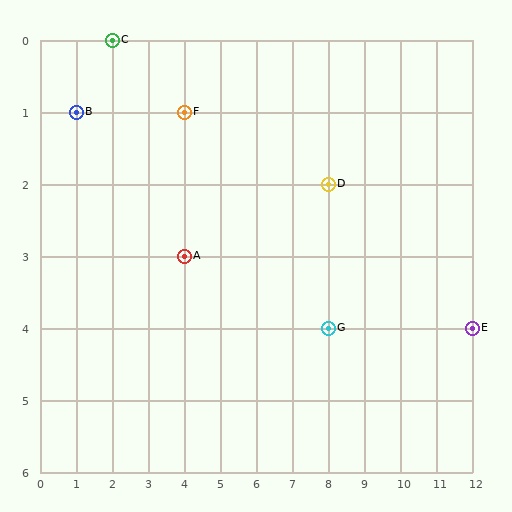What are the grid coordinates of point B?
Point B is at grid coordinates (1, 1).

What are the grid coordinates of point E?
Point E is at grid coordinates (12, 4).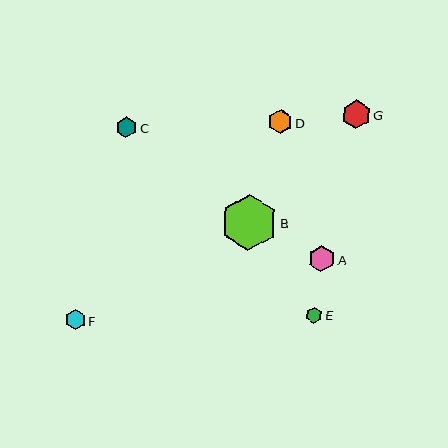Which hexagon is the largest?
Hexagon B is the largest with a size of approximately 57 pixels.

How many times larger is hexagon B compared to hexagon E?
Hexagon B is approximately 3.4 times the size of hexagon E.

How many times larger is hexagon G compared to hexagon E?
Hexagon G is approximately 1.7 times the size of hexagon E.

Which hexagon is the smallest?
Hexagon E is the smallest with a size of approximately 17 pixels.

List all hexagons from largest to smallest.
From largest to smallest: B, G, A, D, F, C, E.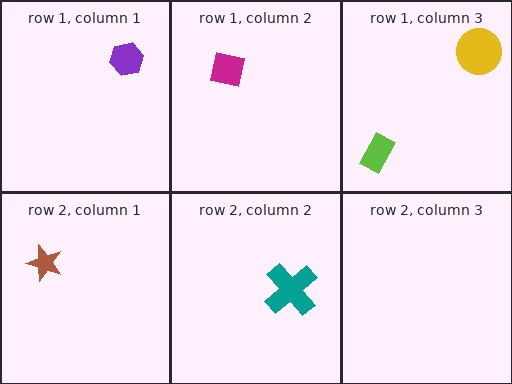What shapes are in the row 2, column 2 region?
The teal cross.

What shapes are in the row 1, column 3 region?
The lime rectangle, the yellow circle.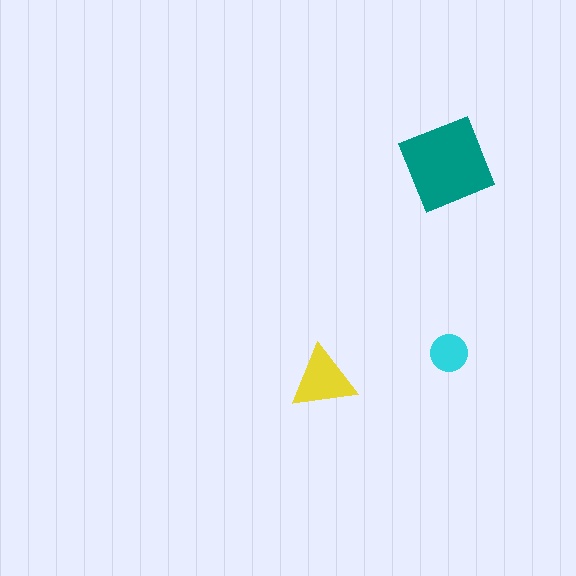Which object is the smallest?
The cyan circle.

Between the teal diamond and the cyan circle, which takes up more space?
The teal diamond.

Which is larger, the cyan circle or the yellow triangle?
The yellow triangle.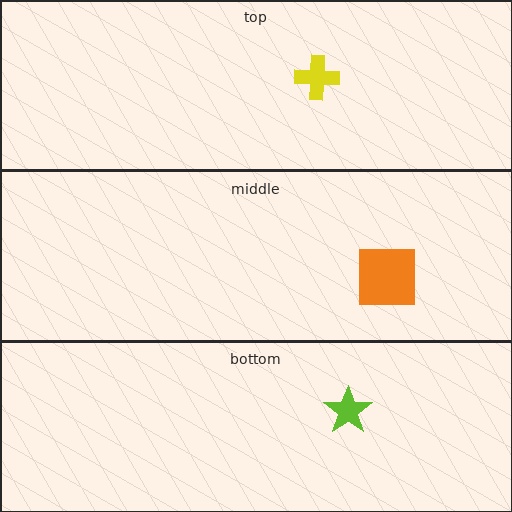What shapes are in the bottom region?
The lime star.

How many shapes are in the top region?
1.